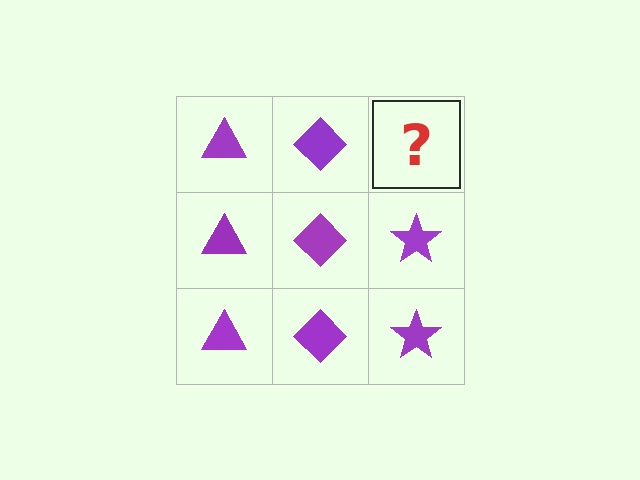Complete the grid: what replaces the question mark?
The question mark should be replaced with a purple star.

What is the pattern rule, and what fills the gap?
The rule is that each column has a consistent shape. The gap should be filled with a purple star.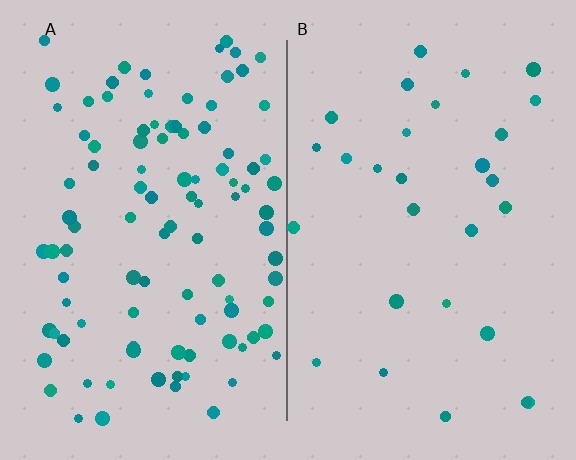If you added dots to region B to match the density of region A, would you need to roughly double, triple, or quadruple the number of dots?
Approximately quadruple.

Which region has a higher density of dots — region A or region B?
A (the left).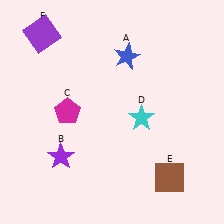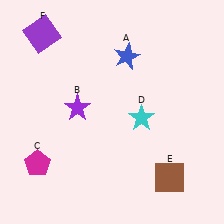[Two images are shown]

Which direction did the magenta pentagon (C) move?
The magenta pentagon (C) moved down.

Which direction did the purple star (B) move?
The purple star (B) moved up.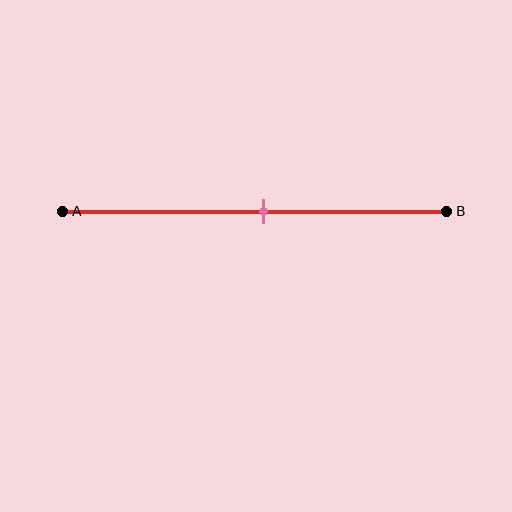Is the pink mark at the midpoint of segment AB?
Yes, the mark is approximately at the midpoint.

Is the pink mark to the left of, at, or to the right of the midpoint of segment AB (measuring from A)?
The pink mark is approximately at the midpoint of segment AB.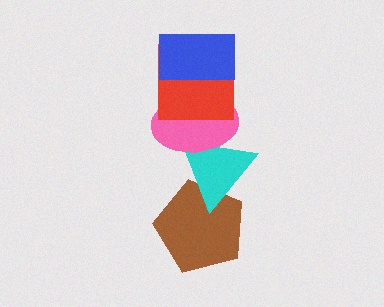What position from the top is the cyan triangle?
The cyan triangle is 4th from the top.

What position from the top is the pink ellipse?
The pink ellipse is 3rd from the top.